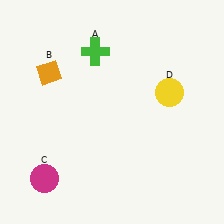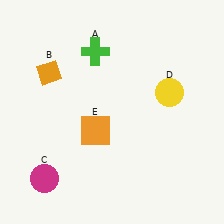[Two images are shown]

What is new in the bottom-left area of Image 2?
An orange square (E) was added in the bottom-left area of Image 2.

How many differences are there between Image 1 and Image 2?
There is 1 difference between the two images.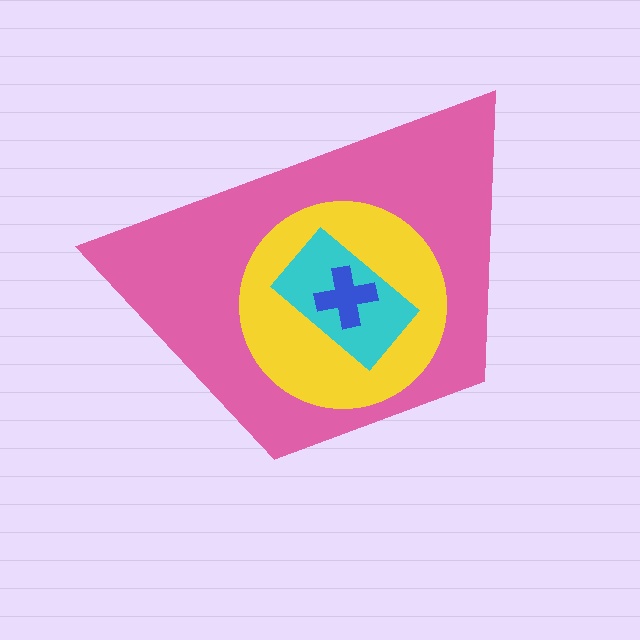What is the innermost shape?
The blue cross.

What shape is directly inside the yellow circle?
The cyan rectangle.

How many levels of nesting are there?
4.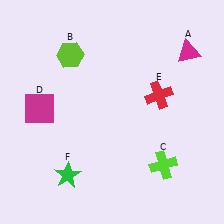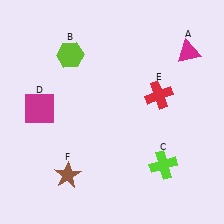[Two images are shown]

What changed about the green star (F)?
In Image 1, F is green. In Image 2, it changed to brown.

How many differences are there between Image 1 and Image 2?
There is 1 difference between the two images.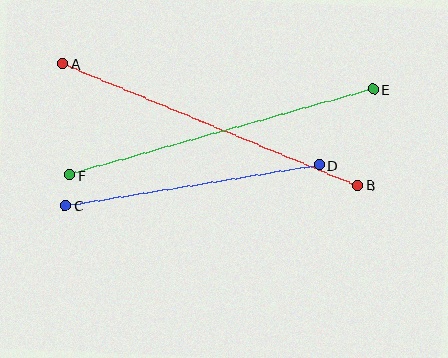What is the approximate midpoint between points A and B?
The midpoint is at approximately (210, 124) pixels.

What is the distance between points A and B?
The distance is approximately 319 pixels.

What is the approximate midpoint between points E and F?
The midpoint is at approximately (222, 132) pixels.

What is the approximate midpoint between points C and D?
The midpoint is at approximately (192, 185) pixels.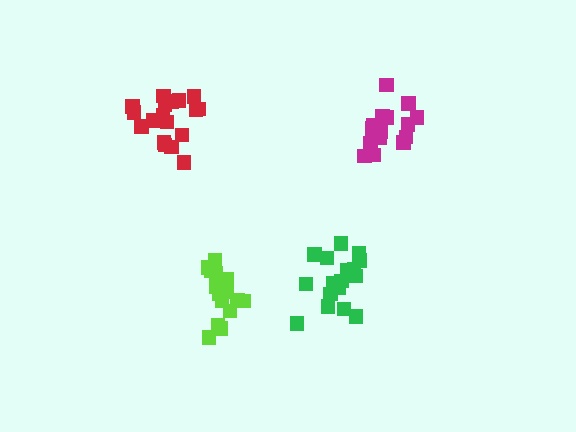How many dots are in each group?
Group 1: 17 dots, Group 2: 18 dots, Group 3: 17 dots, Group 4: 15 dots (67 total).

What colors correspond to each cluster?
The clusters are colored: green, red, magenta, lime.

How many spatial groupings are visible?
There are 4 spatial groupings.